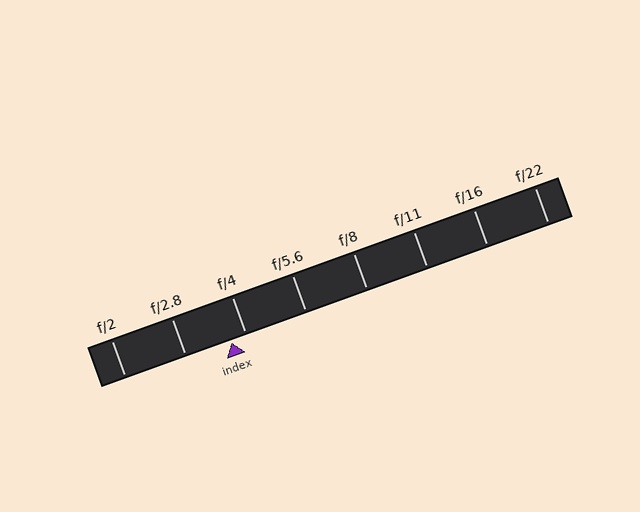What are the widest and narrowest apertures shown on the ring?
The widest aperture shown is f/2 and the narrowest is f/22.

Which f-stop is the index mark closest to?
The index mark is closest to f/4.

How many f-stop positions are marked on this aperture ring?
There are 8 f-stop positions marked.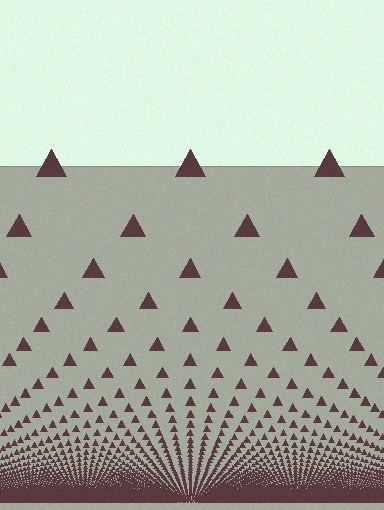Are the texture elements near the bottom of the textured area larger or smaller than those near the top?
Smaller. The gradient is inverted — elements near the bottom are smaller and denser.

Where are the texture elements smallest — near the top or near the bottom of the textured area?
Near the bottom.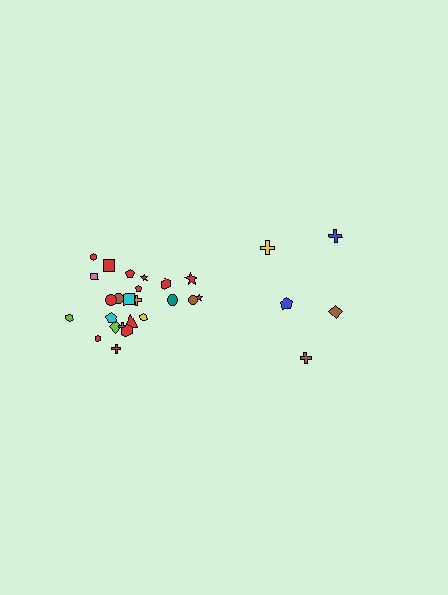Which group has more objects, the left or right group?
The left group.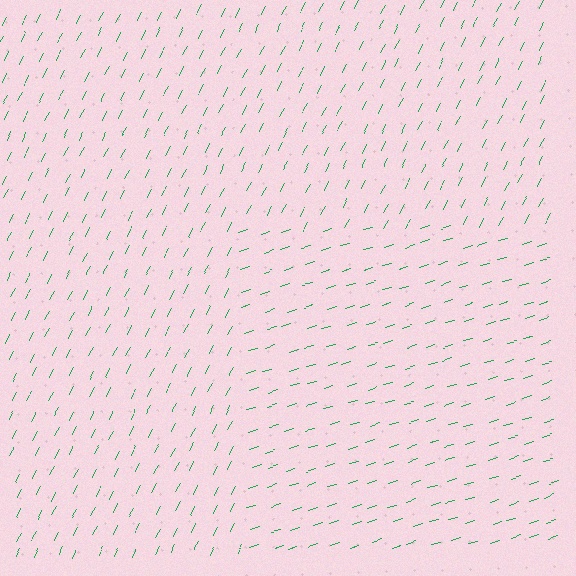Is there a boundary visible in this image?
Yes, there is a texture boundary formed by a change in line orientation.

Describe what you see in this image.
The image is filled with small green line segments. A rectangle region in the image has lines oriented differently from the surrounding lines, creating a visible texture boundary.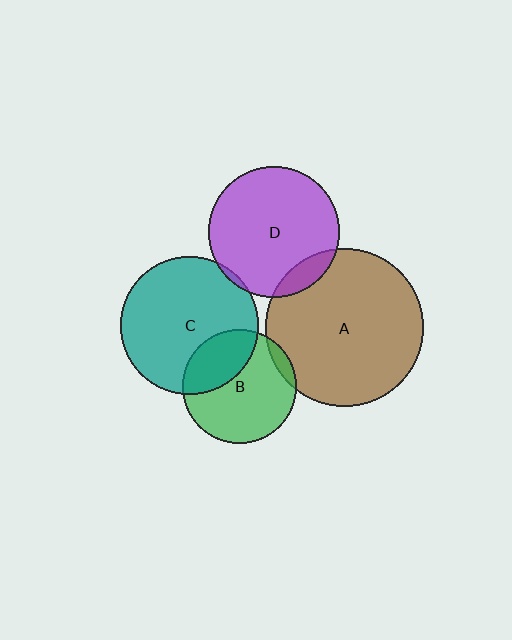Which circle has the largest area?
Circle A (brown).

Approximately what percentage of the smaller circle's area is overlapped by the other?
Approximately 10%.